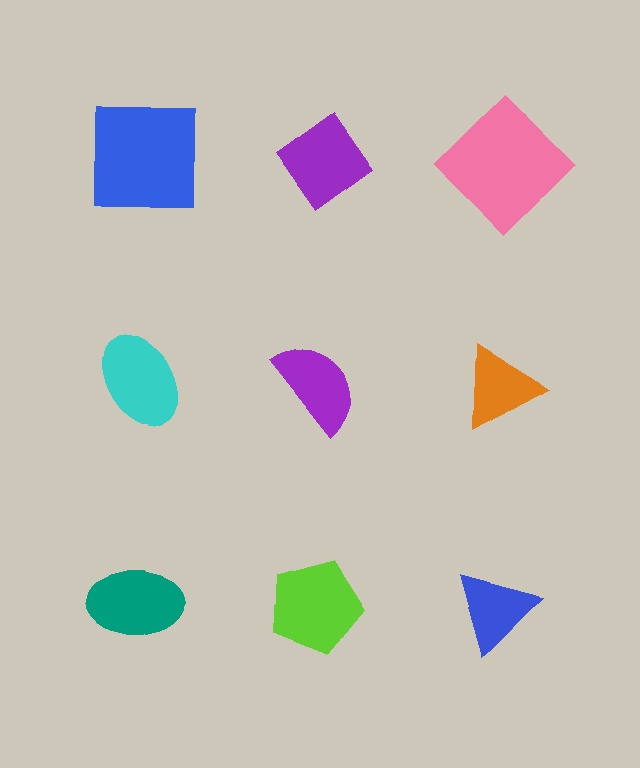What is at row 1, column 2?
A purple diamond.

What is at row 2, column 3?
An orange triangle.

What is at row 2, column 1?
A cyan ellipse.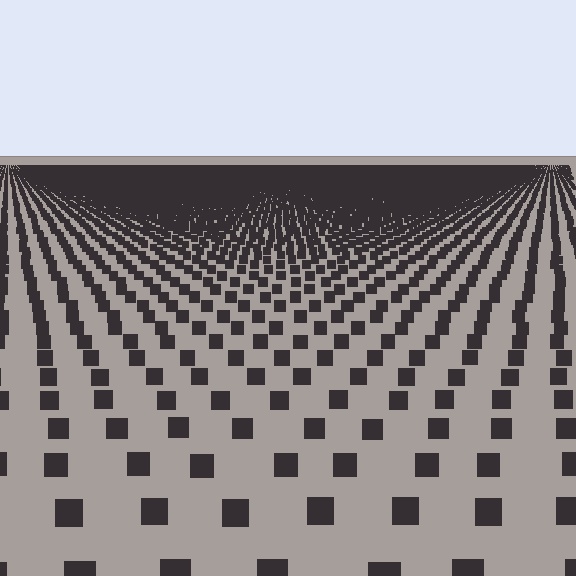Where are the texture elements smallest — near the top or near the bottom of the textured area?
Near the top.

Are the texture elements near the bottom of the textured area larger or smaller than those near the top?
Larger. Near the bottom, elements are closer to the viewer and appear at a bigger on-screen size.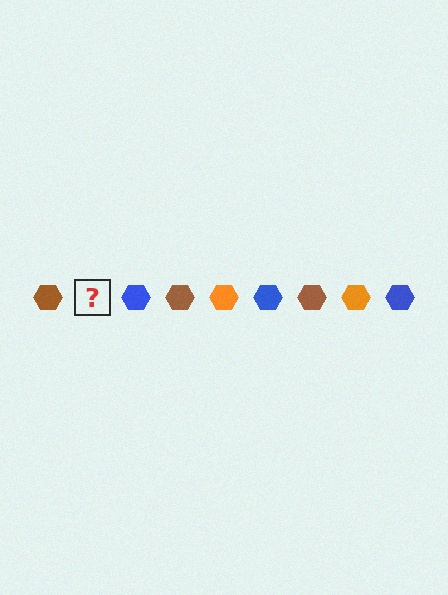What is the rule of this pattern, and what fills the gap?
The rule is that the pattern cycles through brown, orange, blue hexagons. The gap should be filled with an orange hexagon.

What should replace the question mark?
The question mark should be replaced with an orange hexagon.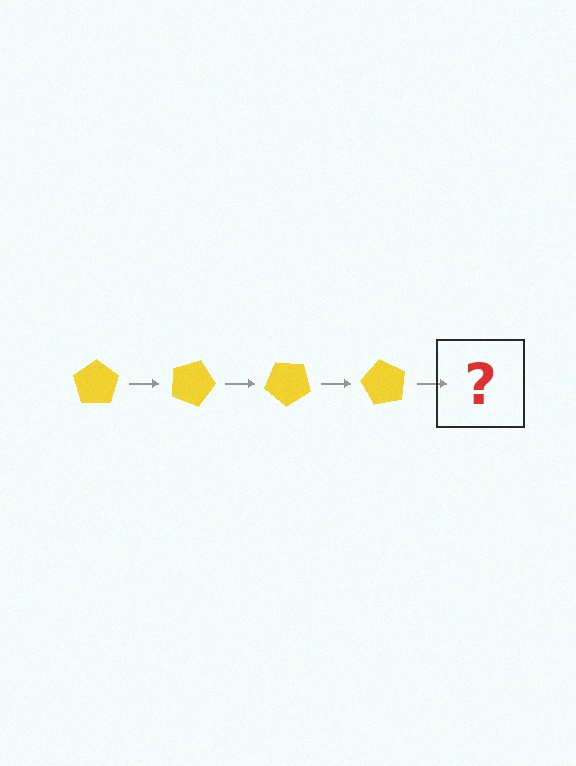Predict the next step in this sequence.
The next step is a yellow pentagon rotated 80 degrees.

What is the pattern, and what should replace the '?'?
The pattern is that the pentagon rotates 20 degrees each step. The '?' should be a yellow pentagon rotated 80 degrees.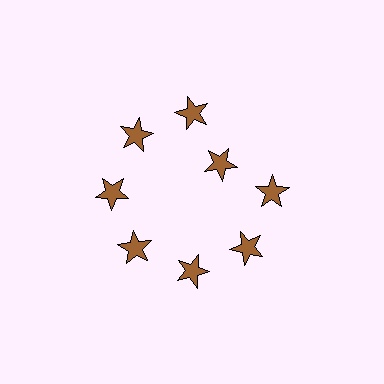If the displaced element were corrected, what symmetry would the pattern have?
It would have 8-fold rotational symmetry — the pattern would map onto itself every 45 degrees.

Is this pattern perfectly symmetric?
No. The 8 brown stars are arranged in a ring, but one element near the 2 o'clock position is pulled inward toward the center, breaking the 8-fold rotational symmetry.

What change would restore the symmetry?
The symmetry would be restored by moving it outward, back onto the ring so that all 8 stars sit at equal angles and equal distance from the center.